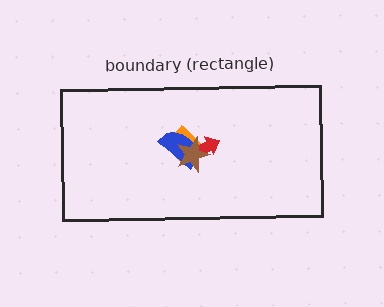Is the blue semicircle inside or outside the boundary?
Inside.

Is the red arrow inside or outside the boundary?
Inside.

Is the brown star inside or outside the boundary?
Inside.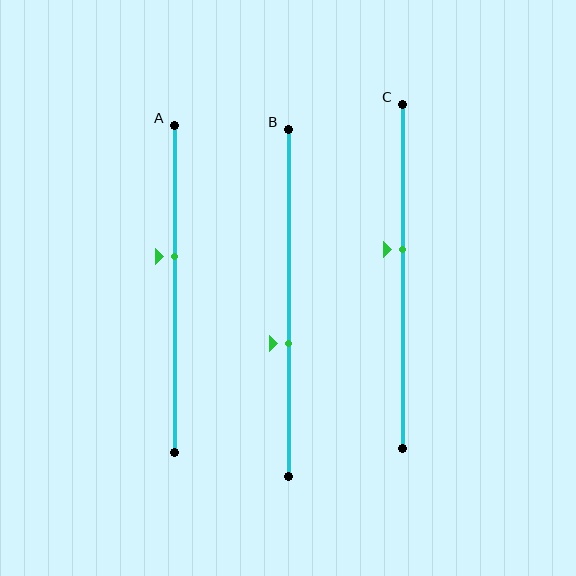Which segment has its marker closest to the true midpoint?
Segment C has its marker closest to the true midpoint.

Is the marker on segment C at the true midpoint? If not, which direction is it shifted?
No, the marker on segment C is shifted upward by about 8% of the segment length.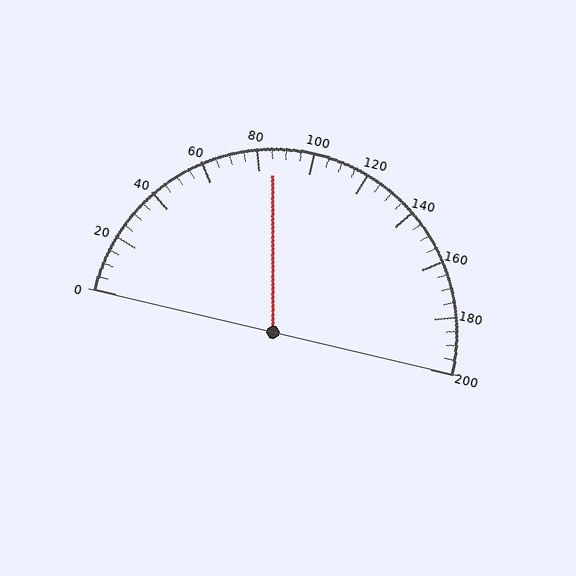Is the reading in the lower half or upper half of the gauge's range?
The reading is in the lower half of the range (0 to 200).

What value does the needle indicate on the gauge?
The needle indicates approximately 85.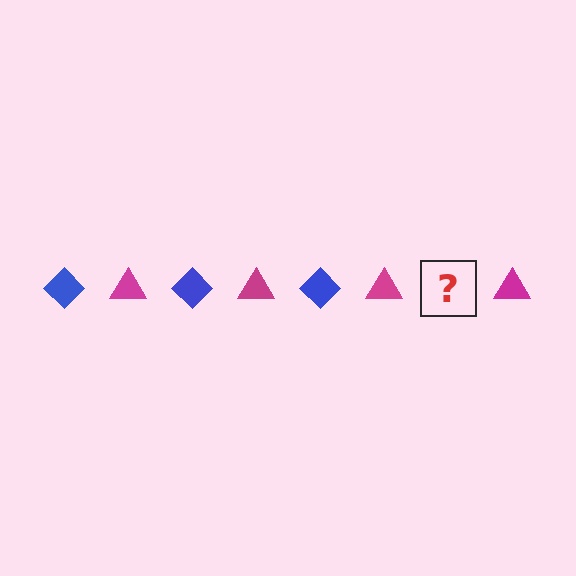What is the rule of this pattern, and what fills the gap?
The rule is that the pattern alternates between blue diamond and magenta triangle. The gap should be filled with a blue diamond.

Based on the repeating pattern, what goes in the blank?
The blank should be a blue diamond.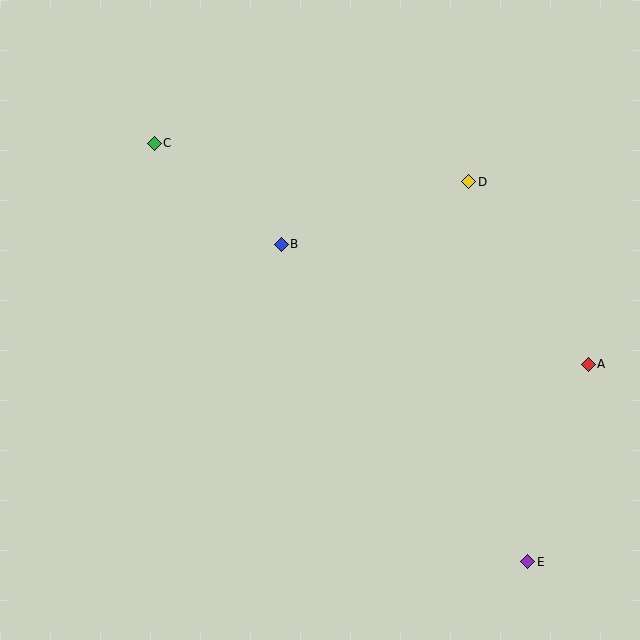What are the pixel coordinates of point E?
Point E is at (528, 562).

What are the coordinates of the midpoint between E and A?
The midpoint between E and A is at (558, 463).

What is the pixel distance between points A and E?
The distance between A and E is 206 pixels.